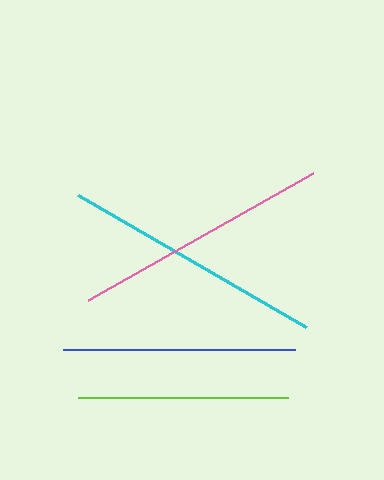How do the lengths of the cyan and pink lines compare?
The cyan and pink lines are approximately the same length.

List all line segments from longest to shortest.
From longest to shortest: cyan, pink, blue, lime.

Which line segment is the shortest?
The lime line is the shortest at approximately 210 pixels.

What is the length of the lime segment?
The lime segment is approximately 210 pixels long.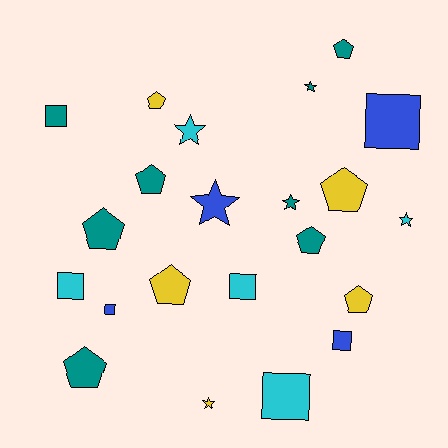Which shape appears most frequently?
Pentagon, with 9 objects.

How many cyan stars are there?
There are 2 cyan stars.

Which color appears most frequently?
Teal, with 8 objects.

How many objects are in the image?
There are 22 objects.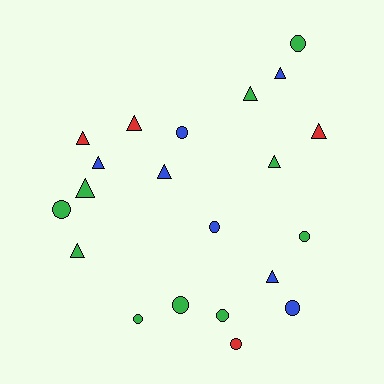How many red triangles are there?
There are 3 red triangles.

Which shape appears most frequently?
Triangle, with 11 objects.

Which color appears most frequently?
Green, with 10 objects.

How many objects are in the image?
There are 21 objects.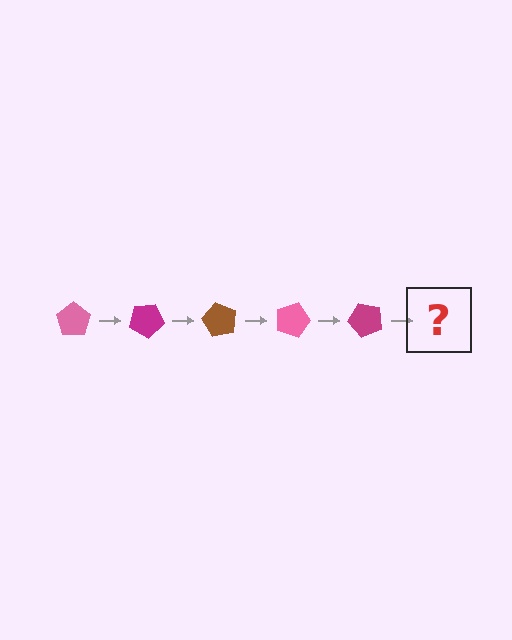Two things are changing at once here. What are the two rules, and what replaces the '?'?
The two rules are that it rotates 30 degrees each step and the color cycles through pink, magenta, and brown. The '?' should be a brown pentagon, rotated 150 degrees from the start.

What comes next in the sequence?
The next element should be a brown pentagon, rotated 150 degrees from the start.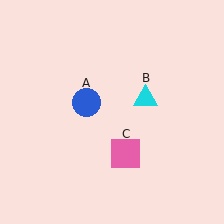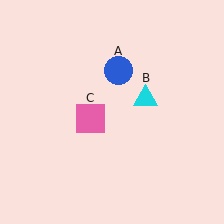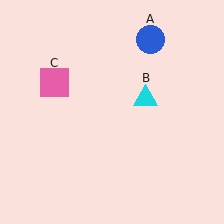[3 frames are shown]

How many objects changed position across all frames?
2 objects changed position: blue circle (object A), pink square (object C).